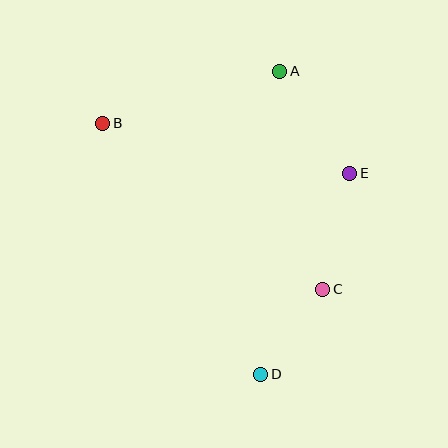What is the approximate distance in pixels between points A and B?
The distance between A and B is approximately 185 pixels.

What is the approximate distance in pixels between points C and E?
The distance between C and E is approximately 119 pixels.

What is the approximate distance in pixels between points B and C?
The distance between B and C is approximately 276 pixels.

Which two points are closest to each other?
Points C and D are closest to each other.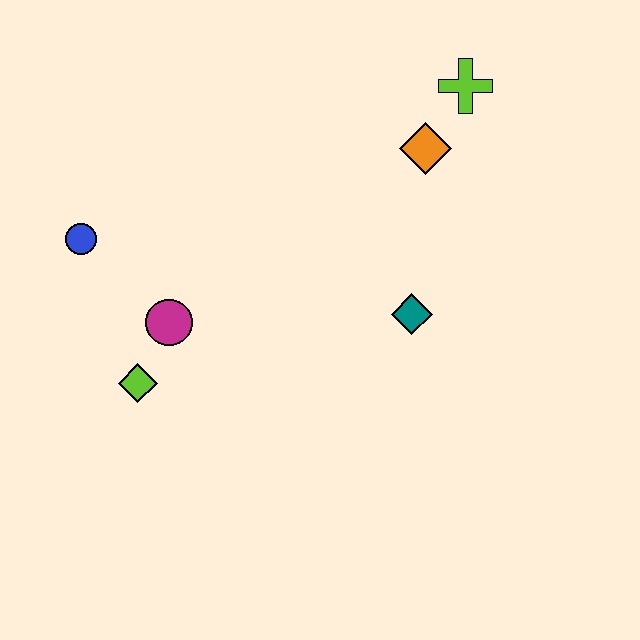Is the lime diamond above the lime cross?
No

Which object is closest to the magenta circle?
The lime diamond is closest to the magenta circle.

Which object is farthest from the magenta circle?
The lime cross is farthest from the magenta circle.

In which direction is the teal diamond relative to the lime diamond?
The teal diamond is to the right of the lime diamond.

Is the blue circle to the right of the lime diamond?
No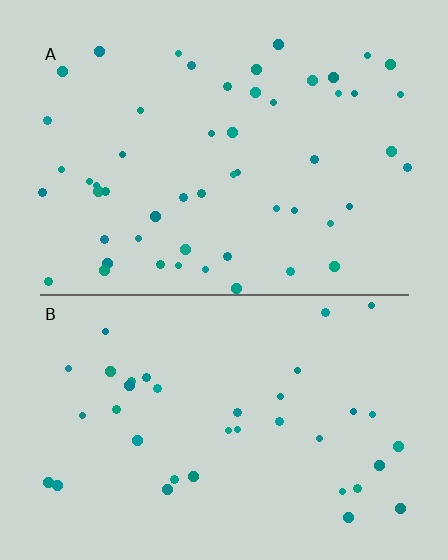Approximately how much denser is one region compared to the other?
Approximately 1.4× — region A over region B.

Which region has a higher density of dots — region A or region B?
A (the top).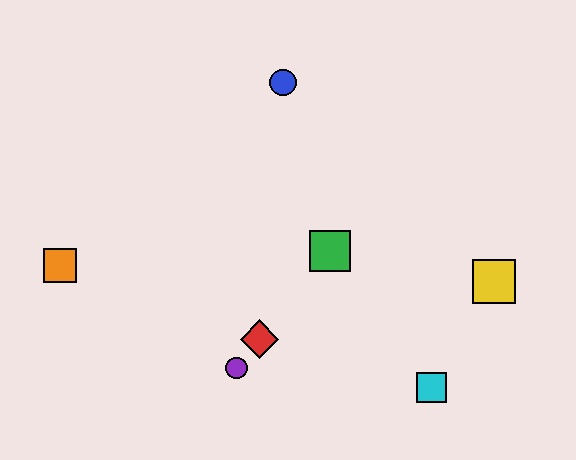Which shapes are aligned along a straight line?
The red diamond, the green square, the purple circle are aligned along a straight line.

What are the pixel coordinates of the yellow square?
The yellow square is at (494, 282).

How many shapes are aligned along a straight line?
3 shapes (the red diamond, the green square, the purple circle) are aligned along a straight line.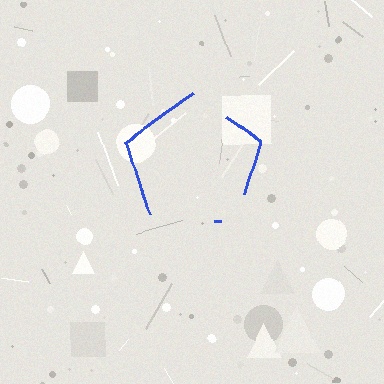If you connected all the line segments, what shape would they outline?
They would outline a pentagon.